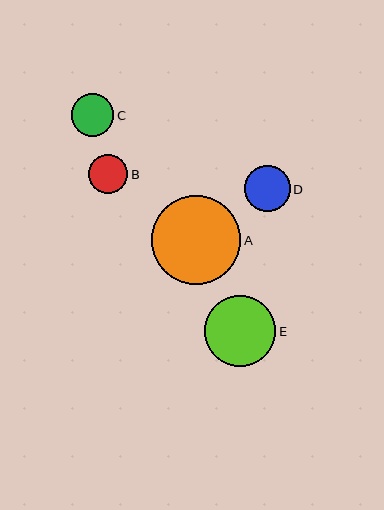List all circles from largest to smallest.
From largest to smallest: A, E, D, C, B.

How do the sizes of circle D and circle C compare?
Circle D and circle C are approximately the same size.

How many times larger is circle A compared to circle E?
Circle A is approximately 1.3 times the size of circle E.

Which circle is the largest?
Circle A is the largest with a size of approximately 89 pixels.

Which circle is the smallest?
Circle B is the smallest with a size of approximately 39 pixels.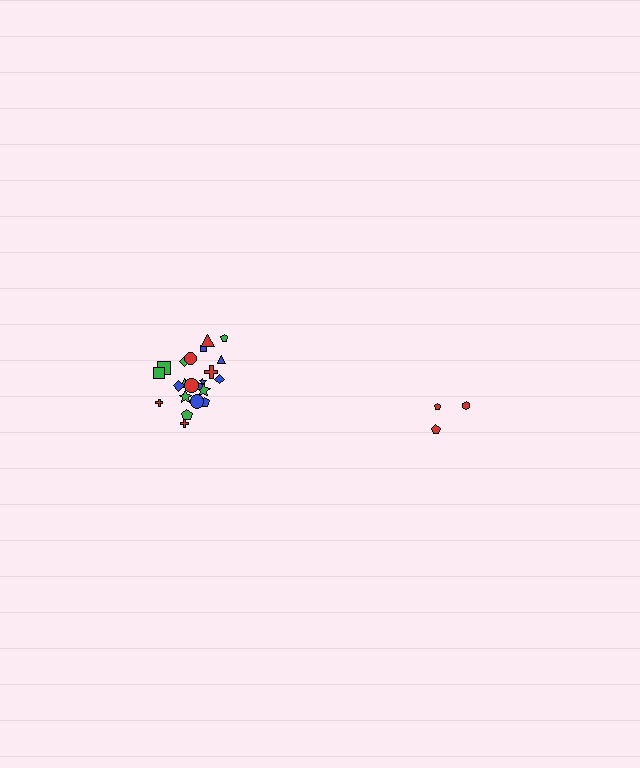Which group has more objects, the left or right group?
The left group.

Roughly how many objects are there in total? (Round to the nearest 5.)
Roughly 25 objects in total.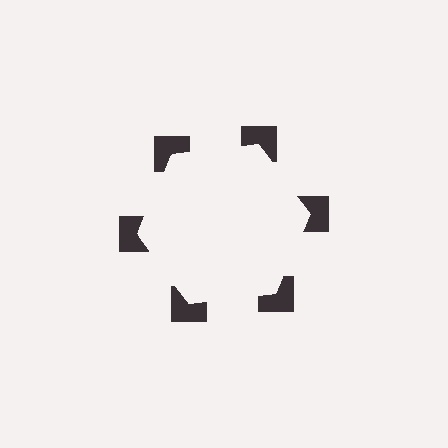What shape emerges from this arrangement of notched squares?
An illusory hexagon — its edges are inferred from the aligned wedge cuts in the notched squares, not physically drawn.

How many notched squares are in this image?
There are 6 — one at each vertex of the illusory hexagon.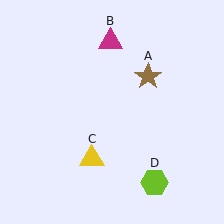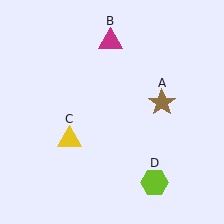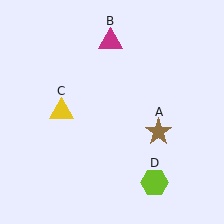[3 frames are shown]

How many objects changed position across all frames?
2 objects changed position: brown star (object A), yellow triangle (object C).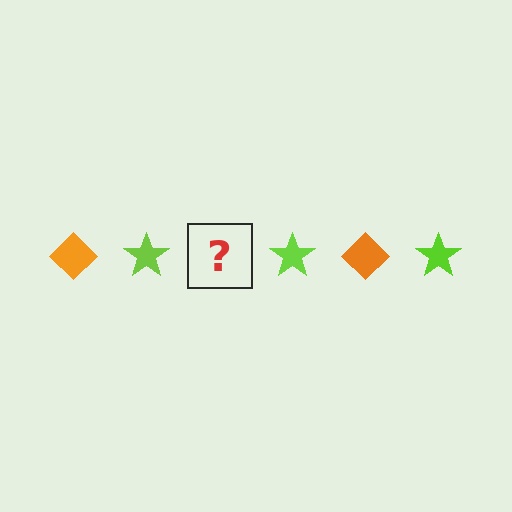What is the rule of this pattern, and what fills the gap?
The rule is that the pattern alternates between orange diamond and lime star. The gap should be filled with an orange diamond.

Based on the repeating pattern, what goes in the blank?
The blank should be an orange diamond.